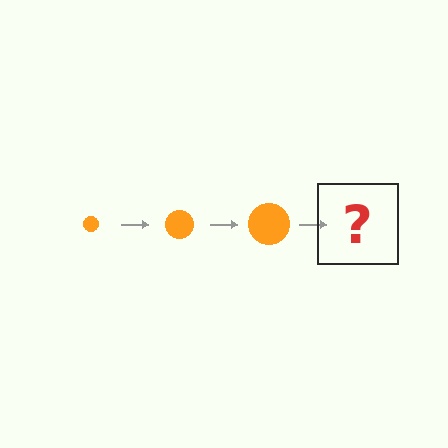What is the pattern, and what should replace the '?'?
The pattern is that the circle gets progressively larger each step. The '?' should be an orange circle, larger than the previous one.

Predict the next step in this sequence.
The next step is an orange circle, larger than the previous one.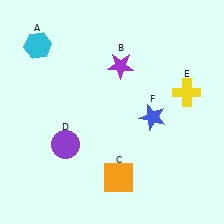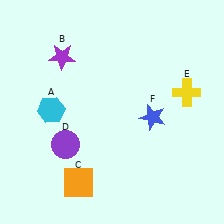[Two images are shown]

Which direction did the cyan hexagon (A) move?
The cyan hexagon (A) moved down.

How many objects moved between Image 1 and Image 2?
3 objects moved between the two images.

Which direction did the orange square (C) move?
The orange square (C) moved left.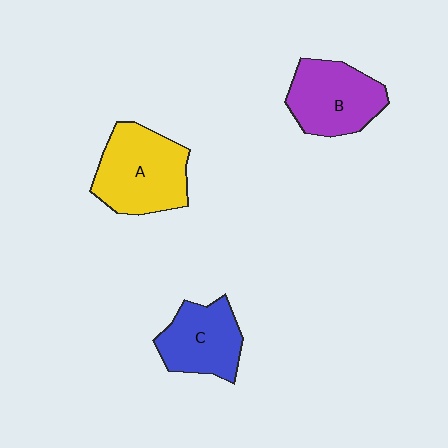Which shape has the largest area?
Shape A (yellow).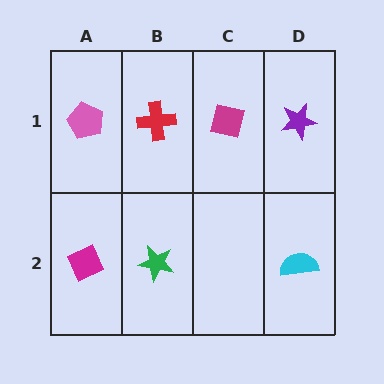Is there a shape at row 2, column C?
No, that cell is empty.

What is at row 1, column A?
A pink pentagon.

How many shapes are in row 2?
3 shapes.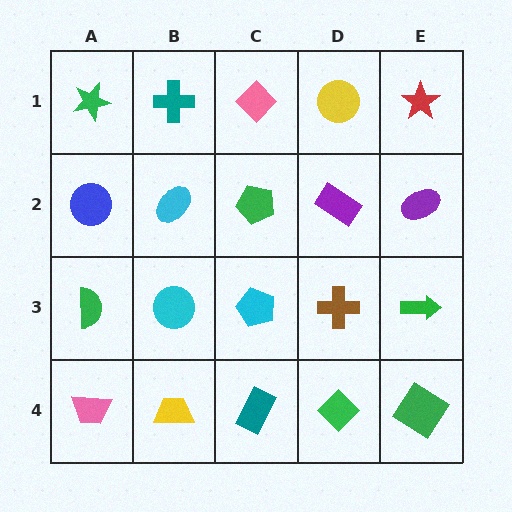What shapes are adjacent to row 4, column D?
A brown cross (row 3, column D), a teal rectangle (row 4, column C), a green diamond (row 4, column E).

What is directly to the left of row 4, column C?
A yellow trapezoid.